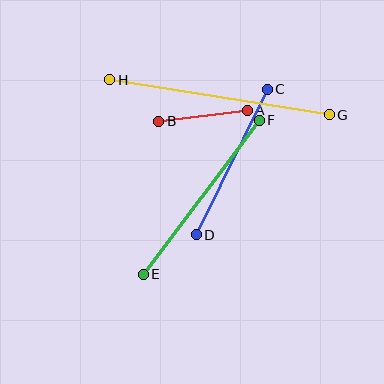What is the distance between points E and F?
The distance is approximately 193 pixels.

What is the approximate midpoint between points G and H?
The midpoint is at approximately (219, 97) pixels.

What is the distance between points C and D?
The distance is approximately 162 pixels.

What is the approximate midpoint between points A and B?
The midpoint is at approximately (203, 116) pixels.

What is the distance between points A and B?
The distance is approximately 89 pixels.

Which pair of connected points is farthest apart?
Points G and H are farthest apart.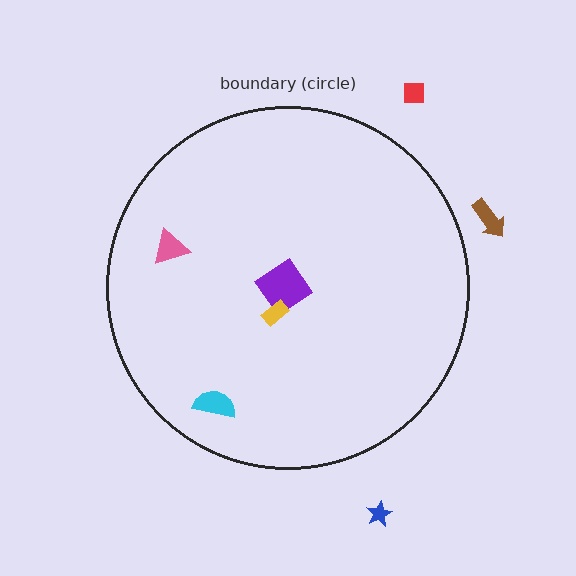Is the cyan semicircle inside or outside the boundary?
Inside.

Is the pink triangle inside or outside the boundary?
Inside.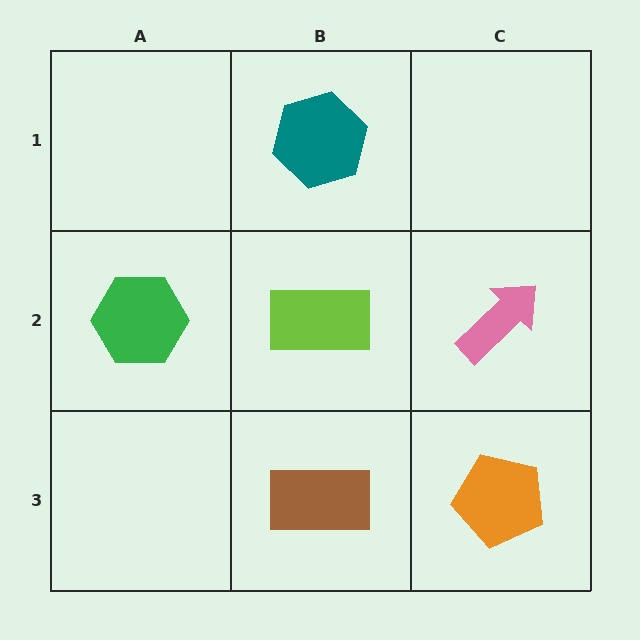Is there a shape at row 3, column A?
No, that cell is empty.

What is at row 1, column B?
A teal hexagon.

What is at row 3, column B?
A brown rectangle.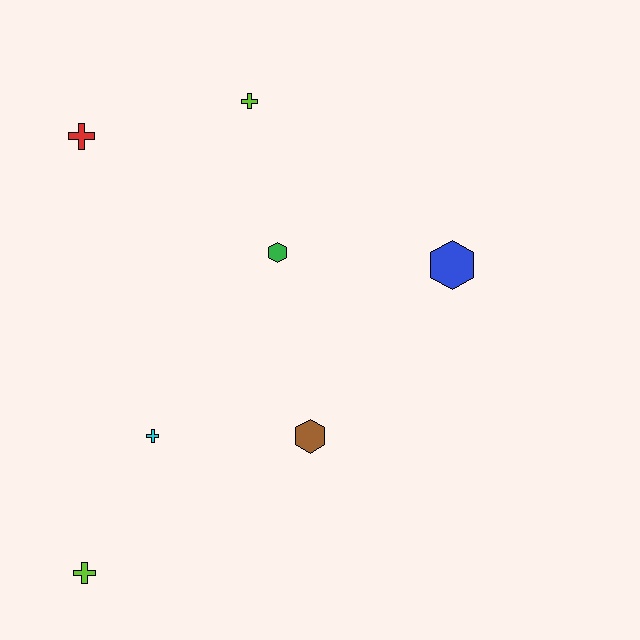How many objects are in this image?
There are 7 objects.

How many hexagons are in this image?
There are 3 hexagons.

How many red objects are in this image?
There is 1 red object.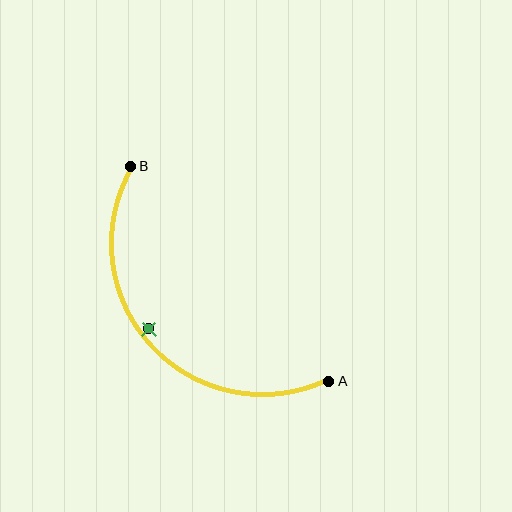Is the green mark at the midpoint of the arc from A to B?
No — the green mark does not lie on the arc at all. It sits slightly inside the curve.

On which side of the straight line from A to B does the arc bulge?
The arc bulges below and to the left of the straight line connecting A and B.